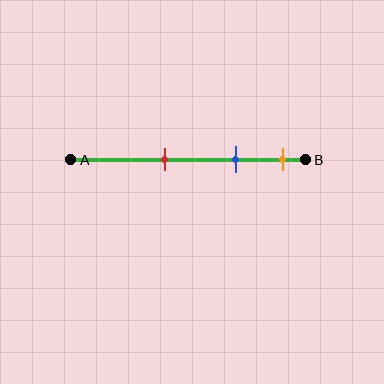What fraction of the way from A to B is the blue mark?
The blue mark is approximately 70% (0.7) of the way from A to B.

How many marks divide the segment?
There are 3 marks dividing the segment.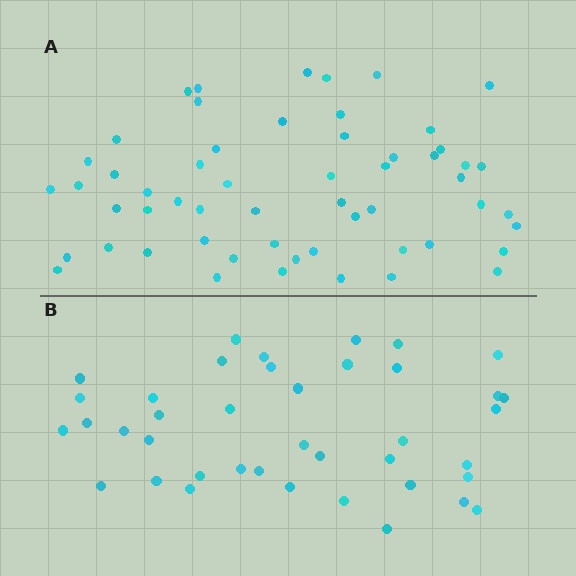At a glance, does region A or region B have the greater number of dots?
Region A (the top region) has more dots.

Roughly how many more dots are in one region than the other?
Region A has approximately 15 more dots than region B.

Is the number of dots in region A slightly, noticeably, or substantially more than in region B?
Region A has noticeably more, but not dramatically so. The ratio is roughly 1.4 to 1.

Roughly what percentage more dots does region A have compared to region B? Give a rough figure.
About 40% more.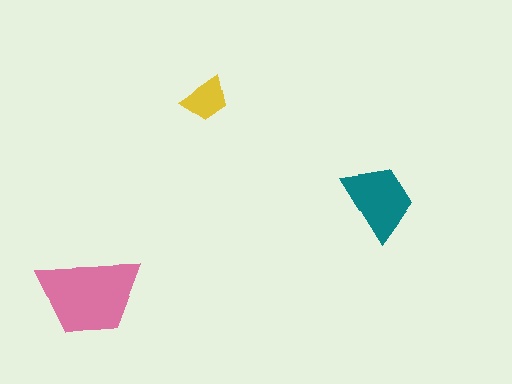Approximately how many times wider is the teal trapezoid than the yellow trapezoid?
About 1.5 times wider.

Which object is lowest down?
The pink trapezoid is bottommost.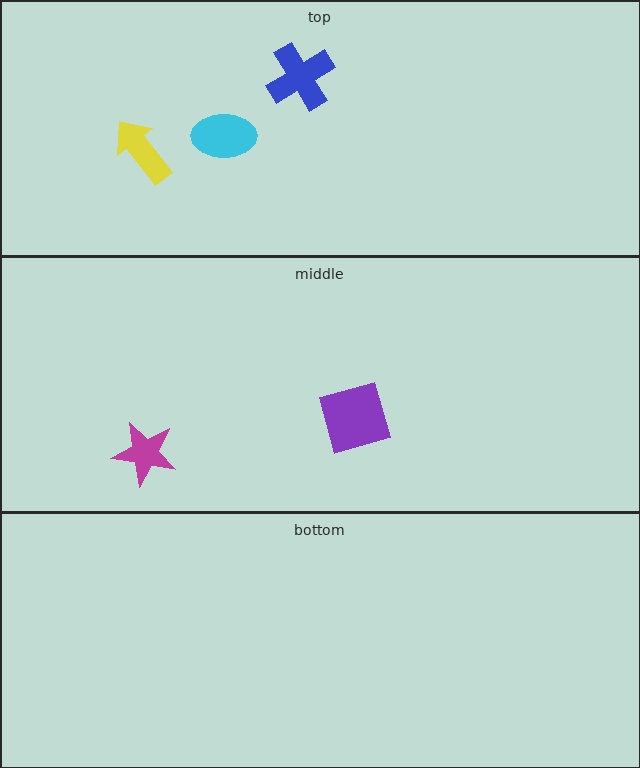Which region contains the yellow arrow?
The top region.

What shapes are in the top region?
The yellow arrow, the cyan ellipse, the blue cross.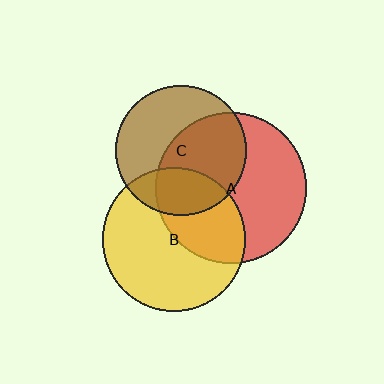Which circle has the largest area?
Circle A (red).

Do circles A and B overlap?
Yes.